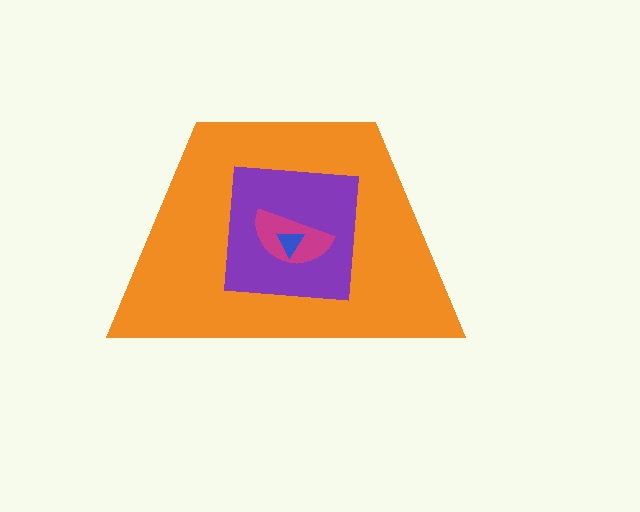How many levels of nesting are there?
4.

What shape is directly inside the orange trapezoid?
The purple square.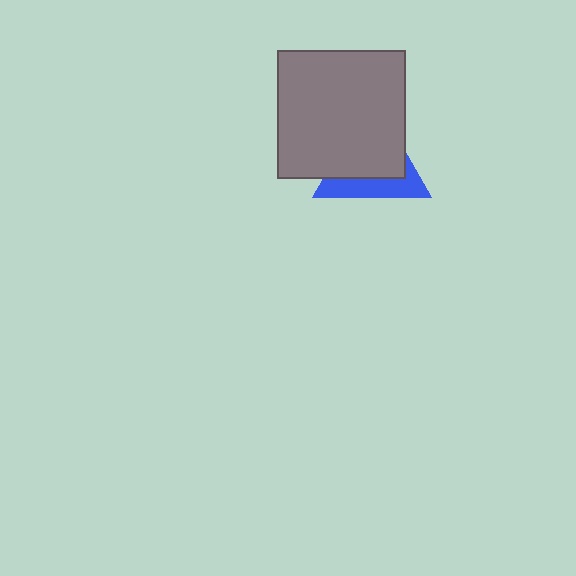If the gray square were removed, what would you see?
You would see the complete blue triangle.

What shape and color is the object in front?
The object in front is a gray square.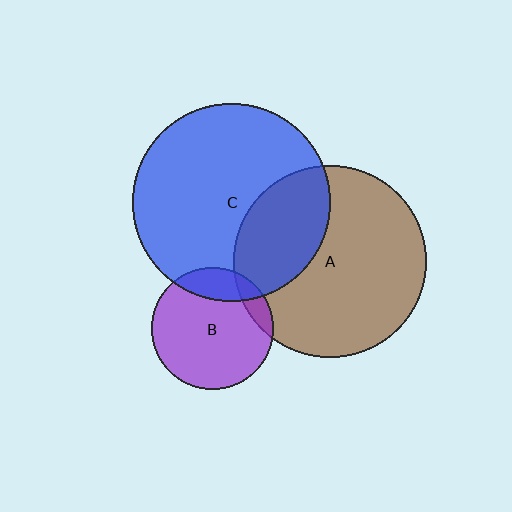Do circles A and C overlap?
Yes.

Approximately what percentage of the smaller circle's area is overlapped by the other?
Approximately 30%.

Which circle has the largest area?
Circle C (blue).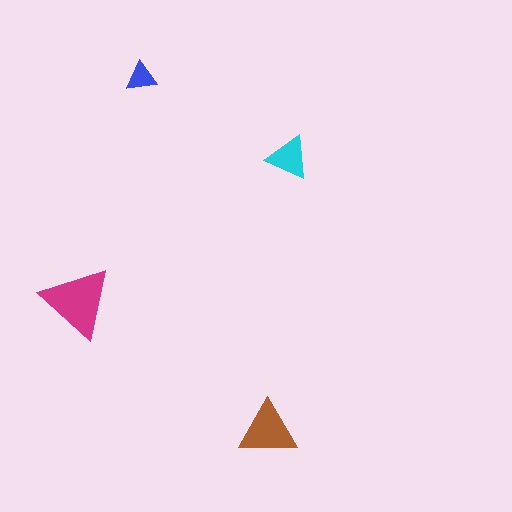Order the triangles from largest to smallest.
the magenta one, the brown one, the cyan one, the blue one.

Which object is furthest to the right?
The cyan triangle is rightmost.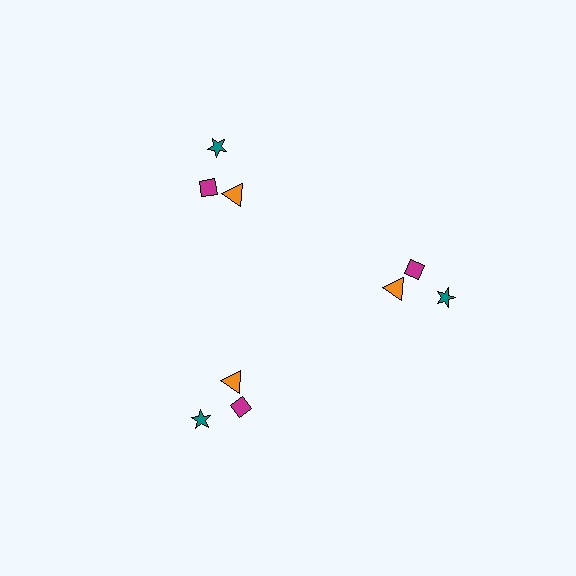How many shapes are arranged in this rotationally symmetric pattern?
There are 9 shapes, arranged in 3 groups of 3.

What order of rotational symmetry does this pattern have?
This pattern has 3-fold rotational symmetry.